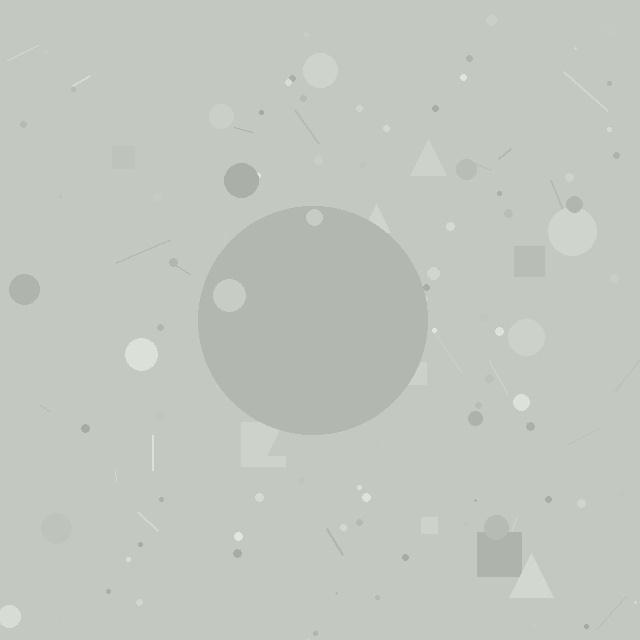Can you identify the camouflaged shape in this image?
The camouflaged shape is a circle.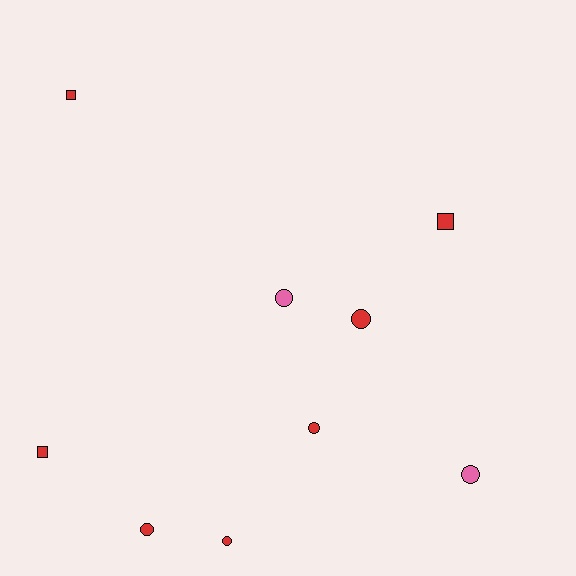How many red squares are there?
There are 3 red squares.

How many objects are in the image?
There are 9 objects.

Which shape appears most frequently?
Circle, with 6 objects.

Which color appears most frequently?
Red, with 7 objects.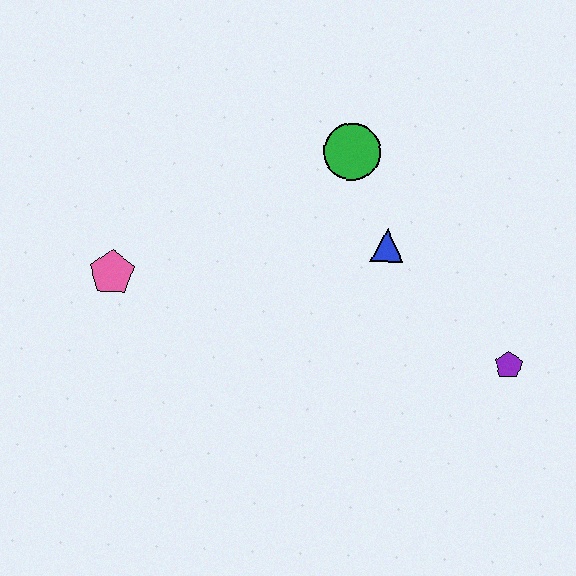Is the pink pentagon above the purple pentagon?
Yes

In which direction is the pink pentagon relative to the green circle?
The pink pentagon is to the left of the green circle.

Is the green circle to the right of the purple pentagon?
No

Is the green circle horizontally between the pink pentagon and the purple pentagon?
Yes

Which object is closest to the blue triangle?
The green circle is closest to the blue triangle.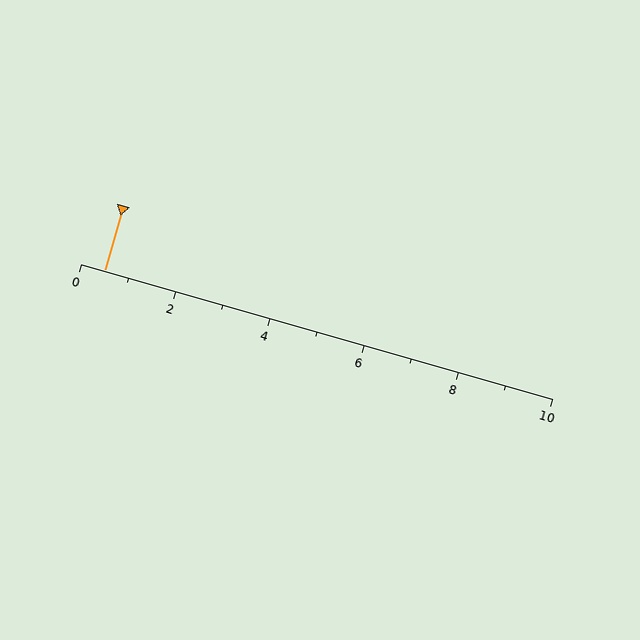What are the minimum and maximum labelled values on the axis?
The axis runs from 0 to 10.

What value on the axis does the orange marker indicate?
The marker indicates approximately 0.5.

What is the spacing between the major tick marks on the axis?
The major ticks are spaced 2 apart.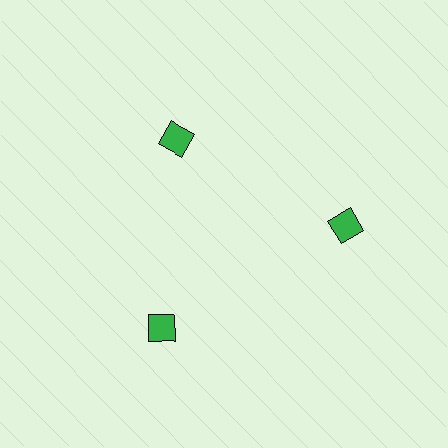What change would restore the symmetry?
The symmetry would be restored by moving it outward, back onto the ring so that all 3 squares sit at equal angles and equal distance from the center.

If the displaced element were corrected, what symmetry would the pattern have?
It would have 3-fold rotational symmetry — the pattern would map onto itself every 120 degrees.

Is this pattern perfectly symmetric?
No. The 3 green squares are arranged in a ring, but one element near the 11 o'clock position is pulled inward toward the center, breaking the 3-fold rotational symmetry.